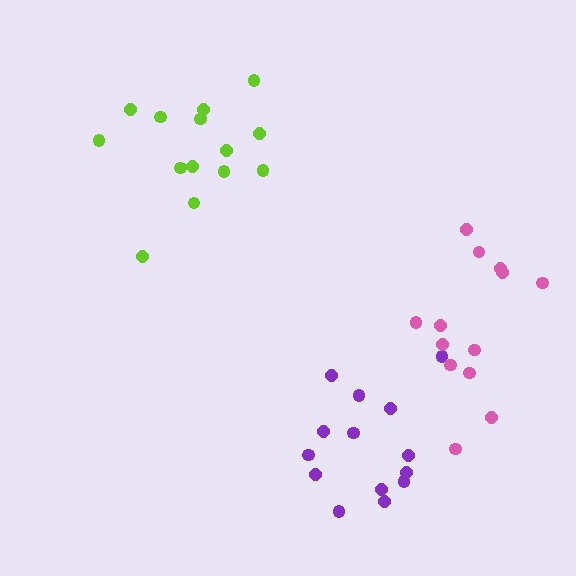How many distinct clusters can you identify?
There are 3 distinct clusters.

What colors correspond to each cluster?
The clusters are colored: purple, pink, lime.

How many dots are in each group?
Group 1: 14 dots, Group 2: 13 dots, Group 3: 14 dots (41 total).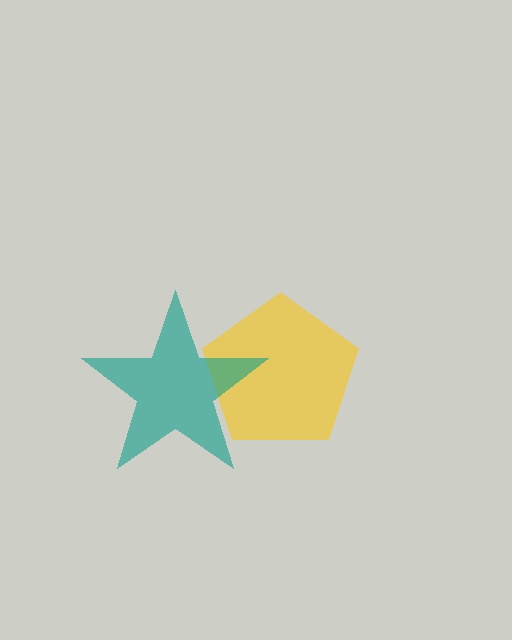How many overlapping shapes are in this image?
There are 2 overlapping shapes in the image.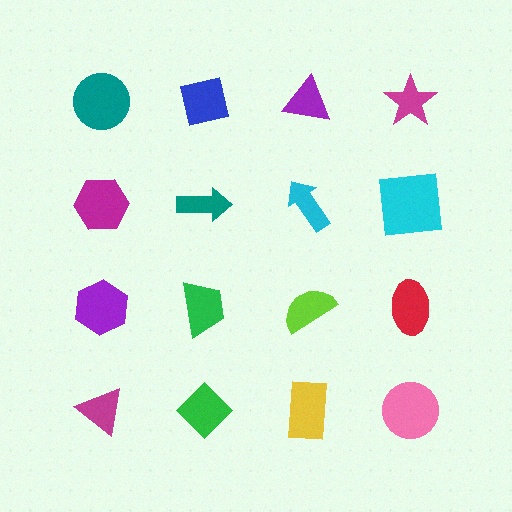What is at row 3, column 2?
A green trapezoid.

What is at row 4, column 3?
A yellow rectangle.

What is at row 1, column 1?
A teal circle.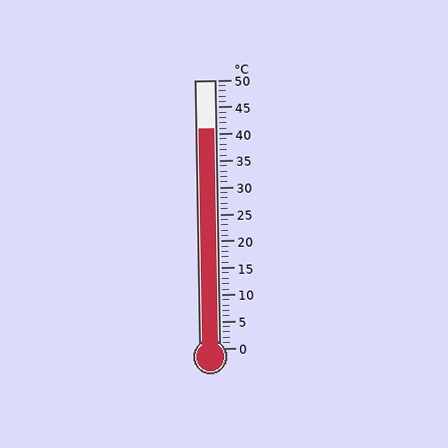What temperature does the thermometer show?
The thermometer shows approximately 41°C.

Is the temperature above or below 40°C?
The temperature is above 40°C.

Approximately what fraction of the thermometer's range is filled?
The thermometer is filled to approximately 80% of its range.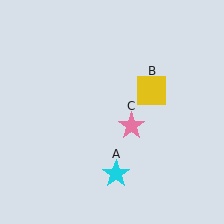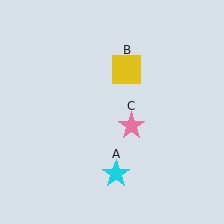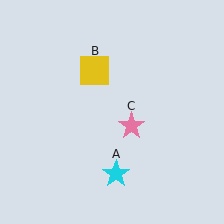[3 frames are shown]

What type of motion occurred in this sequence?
The yellow square (object B) rotated counterclockwise around the center of the scene.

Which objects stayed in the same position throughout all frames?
Cyan star (object A) and pink star (object C) remained stationary.